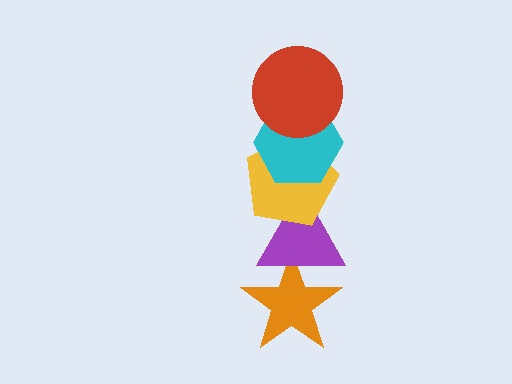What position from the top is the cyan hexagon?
The cyan hexagon is 2nd from the top.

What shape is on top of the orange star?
The purple triangle is on top of the orange star.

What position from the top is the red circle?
The red circle is 1st from the top.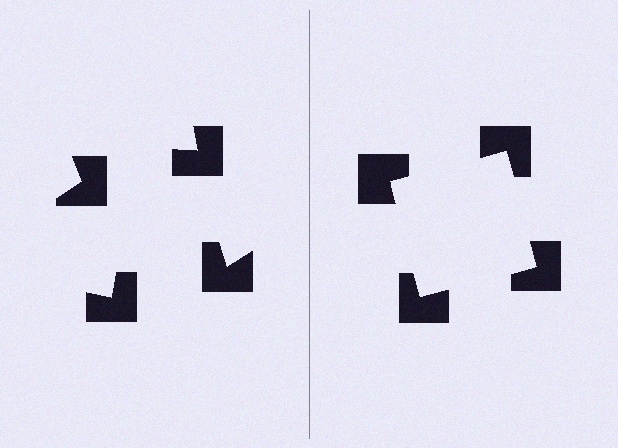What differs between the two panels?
The notched squares are positioned identically on both sides; only the wedge orientations differ. On the right they align to a square; on the left they are misaligned.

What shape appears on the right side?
An illusory square.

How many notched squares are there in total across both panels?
8 — 4 on each side.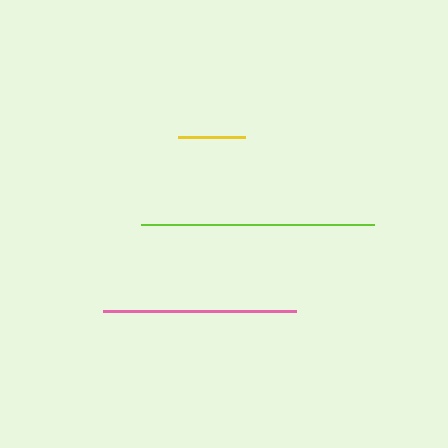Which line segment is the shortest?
The yellow line is the shortest at approximately 67 pixels.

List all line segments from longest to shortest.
From longest to shortest: lime, pink, yellow.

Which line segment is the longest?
The lime line is the longest at approximately 234 pixels.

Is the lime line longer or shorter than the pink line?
The lime line is longer than the pink line.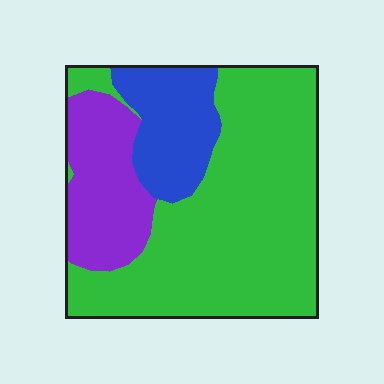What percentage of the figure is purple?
Purple covers about 20% of the figure.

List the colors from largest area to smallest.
From largest to smallest: green, purple, blue.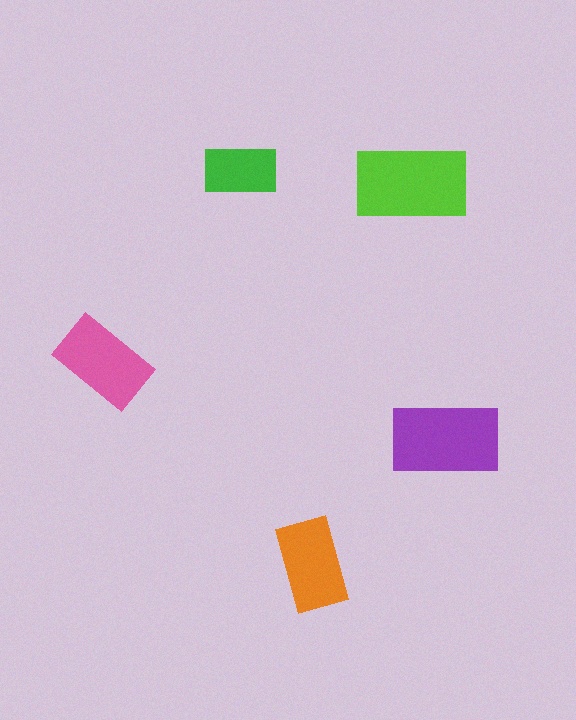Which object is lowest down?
The orange rectangle is bottommost.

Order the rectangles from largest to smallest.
the lime one, the purple one, the pink one, the orange one, the green one.